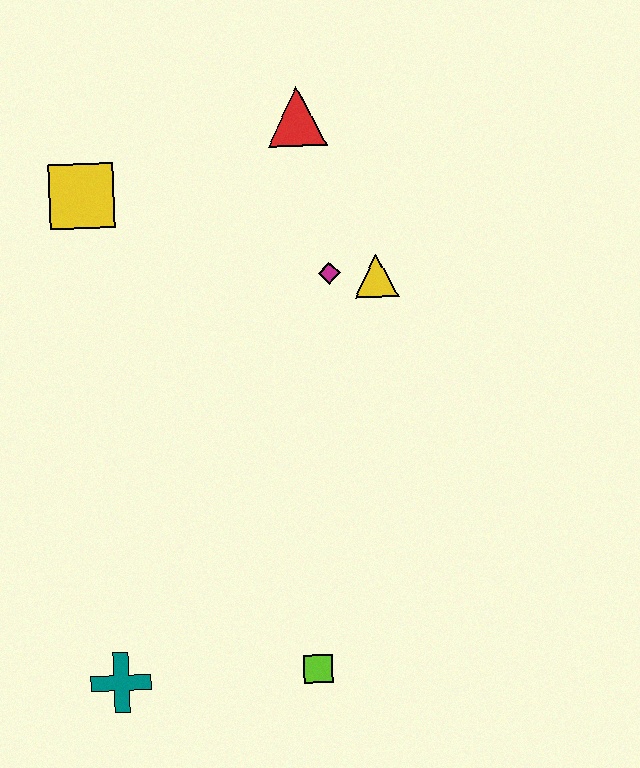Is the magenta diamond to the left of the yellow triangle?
Yes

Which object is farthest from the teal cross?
The red triangle is farthest from the teal cross.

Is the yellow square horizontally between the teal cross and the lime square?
No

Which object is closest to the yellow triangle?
The magenta diamond is closest to the yellow triangle.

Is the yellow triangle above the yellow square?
No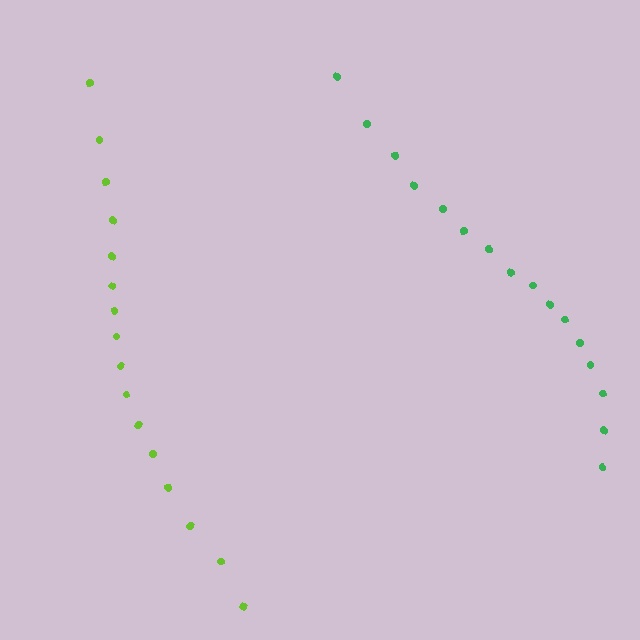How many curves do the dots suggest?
There are 2 distinct paths.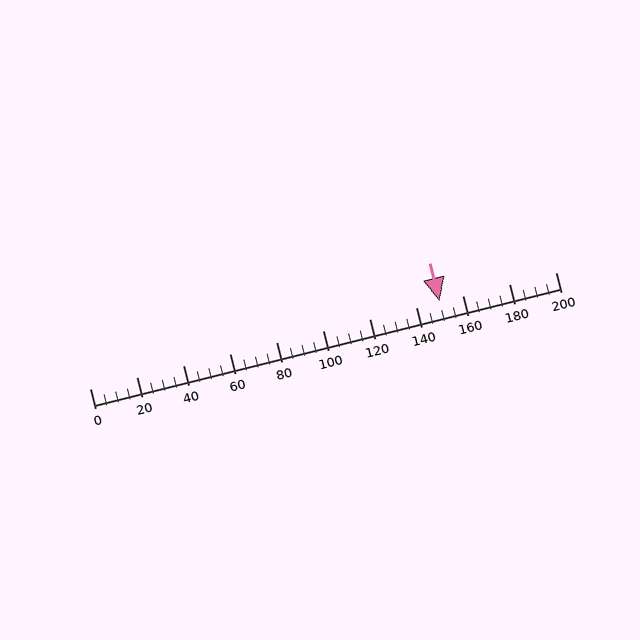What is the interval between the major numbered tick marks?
The major tick marks are spaced 20 units apart.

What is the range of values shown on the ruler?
The ruler shows values from 0 to 200.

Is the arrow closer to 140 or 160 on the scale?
The arrow is closer to 160.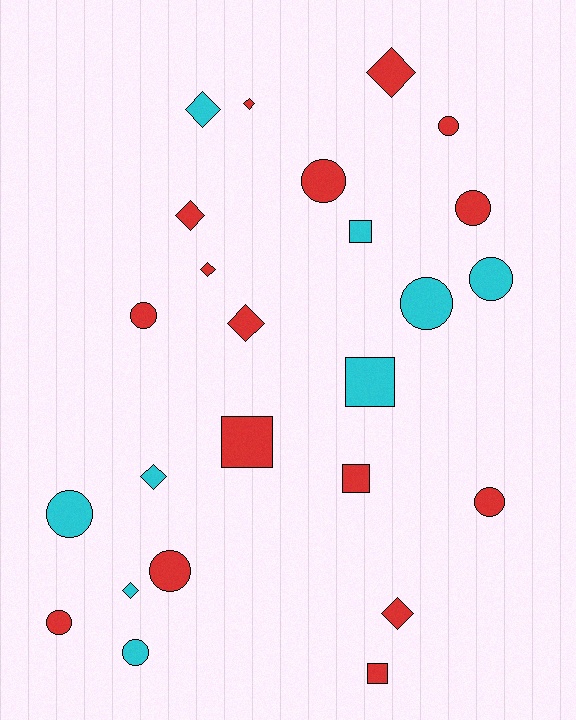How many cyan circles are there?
There are 4 cyan circles.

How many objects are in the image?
There are 25 objects.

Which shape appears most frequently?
Circle, with 11 objects.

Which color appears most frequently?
Red, with 16 objects.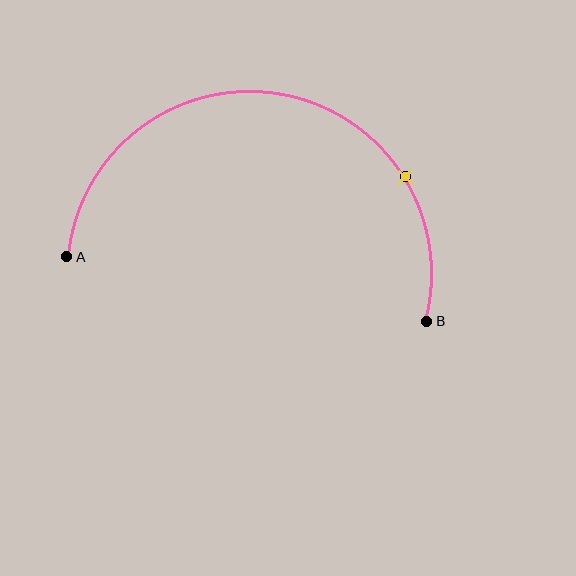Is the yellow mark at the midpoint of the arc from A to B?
No. The yellow mark lies on the arc but is closer to endpoint B. The arc midpoint would be at the point on the curve equidistant along the arc from both A and B.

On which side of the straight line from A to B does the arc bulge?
The arc bulges above the straight line connecting A and B.